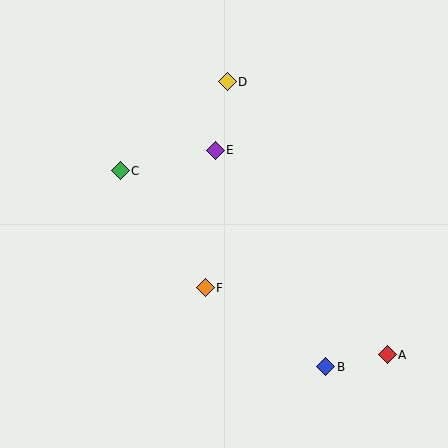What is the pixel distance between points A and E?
The distance between A and E is 267 pixels.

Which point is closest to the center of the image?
Point F at (205, 288) is closest to the center.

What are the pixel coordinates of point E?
Point E is at (215, 150).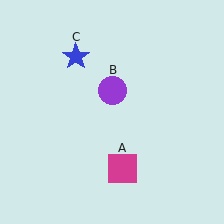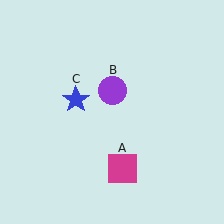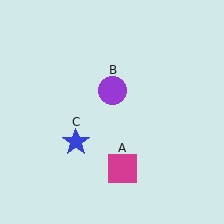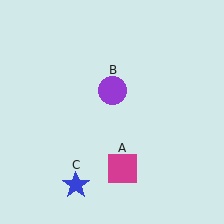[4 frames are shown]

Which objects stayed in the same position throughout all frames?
Magenta square (object A) and purple circle (object B) remained stationary.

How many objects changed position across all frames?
1 object changed position: blue star (object C).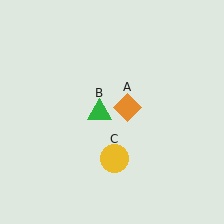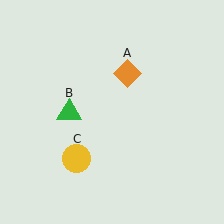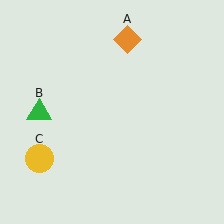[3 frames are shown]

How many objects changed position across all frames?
3 objects changed position: orange diamond (object A), green triangle (object B), yellow circle (object C).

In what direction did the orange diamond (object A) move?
The orange diamond (object A) moved up.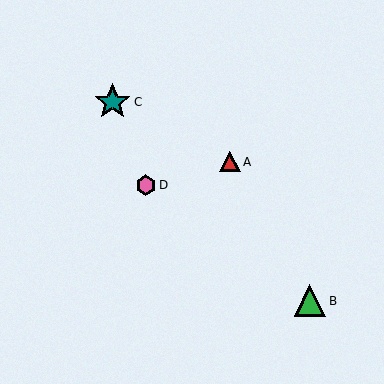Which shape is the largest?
The teal star (labeled C) is the largest.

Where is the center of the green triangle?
The center of the green triangle is at (310, 301).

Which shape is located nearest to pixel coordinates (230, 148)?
The red triangle (labeled A) at (230, 162) is nearest to that location.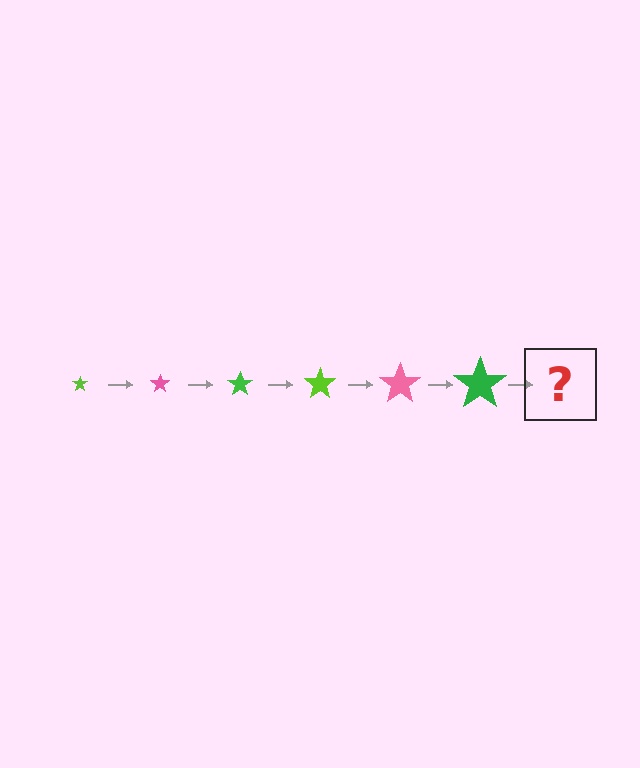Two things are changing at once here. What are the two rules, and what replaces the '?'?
The two rules are that the star grows larger each step and the color cycles through lime, pink, and green. The '?' should be a lime star, larger than the previous one.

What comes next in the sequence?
The next element should be a lime star, larger than the previous one.